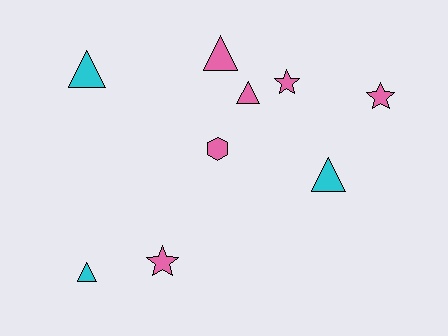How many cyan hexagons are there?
There are no cyan hexagons.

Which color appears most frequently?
Pink, with 6 objects.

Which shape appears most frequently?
Triangle, with 5 objects.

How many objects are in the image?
There are 9 objects.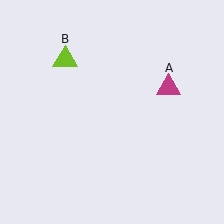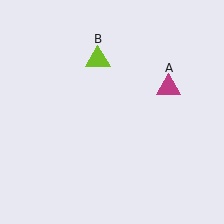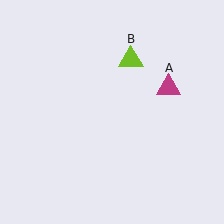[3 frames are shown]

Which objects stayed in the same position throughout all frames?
Magenta triangle (object A) remained stationary.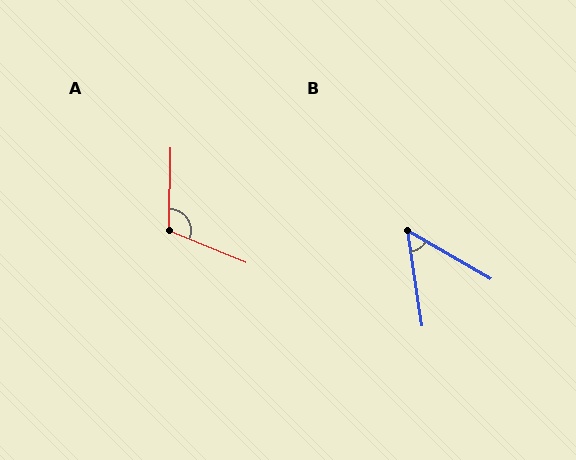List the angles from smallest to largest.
B (51°), A (112°).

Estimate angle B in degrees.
Approximately 51 degrees.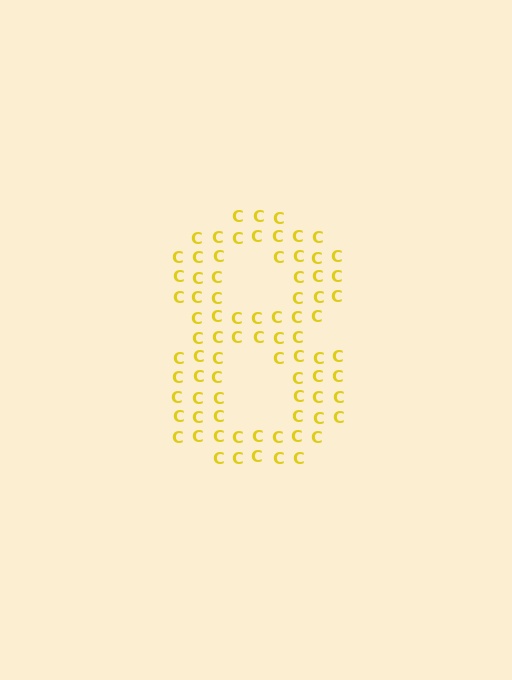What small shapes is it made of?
It is made of small letter C's.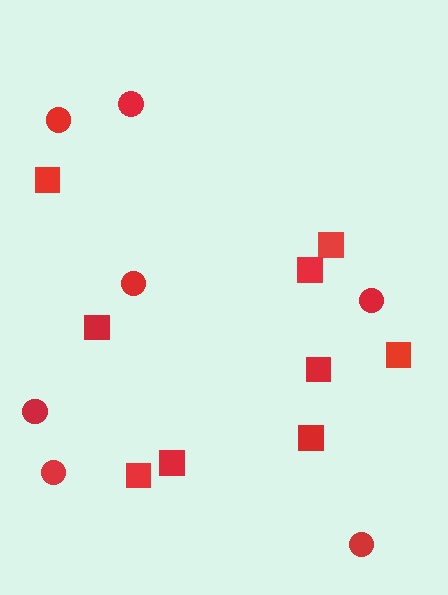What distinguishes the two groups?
There are 2 groups: one group of squares (9) and one group of circles (7).